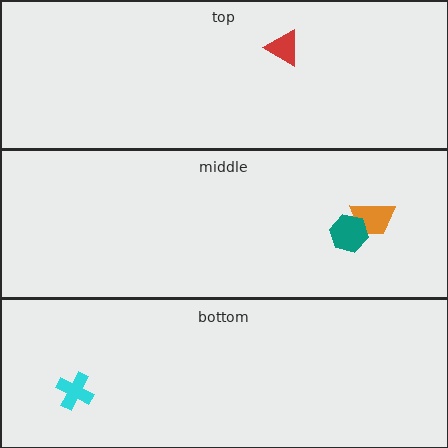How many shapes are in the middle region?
2.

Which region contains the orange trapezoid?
The middle region.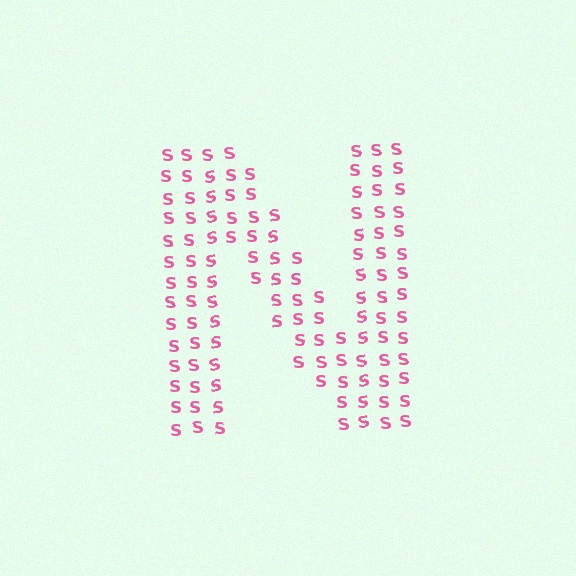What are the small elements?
The small elements are letter S's.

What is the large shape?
The large shape is the letter N.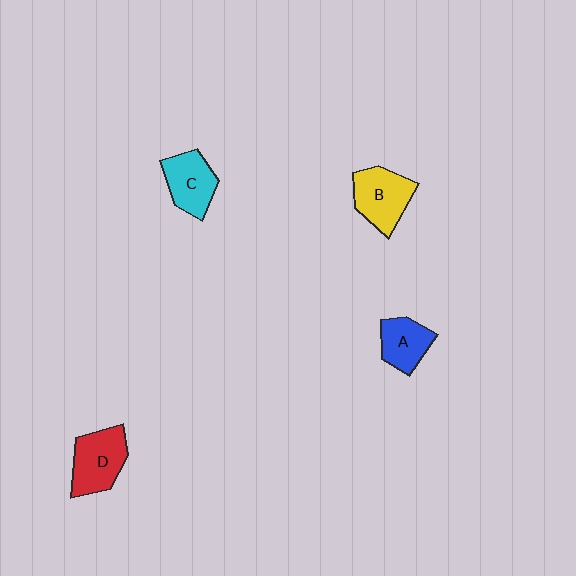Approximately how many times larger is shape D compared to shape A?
Approximately 1.4 times.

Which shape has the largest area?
Shape D (red).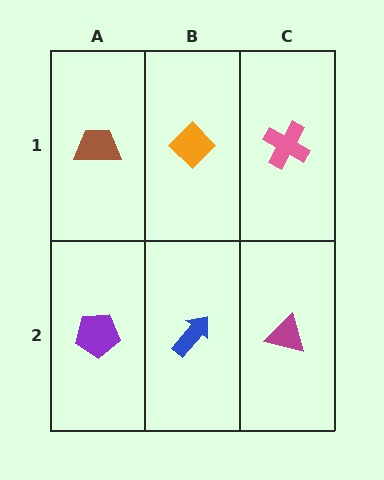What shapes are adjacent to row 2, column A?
A brown trapezoid (row 1, column A), a blue arrow (row 2, column B).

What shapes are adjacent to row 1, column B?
A blue arrow (row 2, column B), a brown trapezoid (row 1, column A), a pink cross (row 1, column C).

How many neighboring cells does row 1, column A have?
2.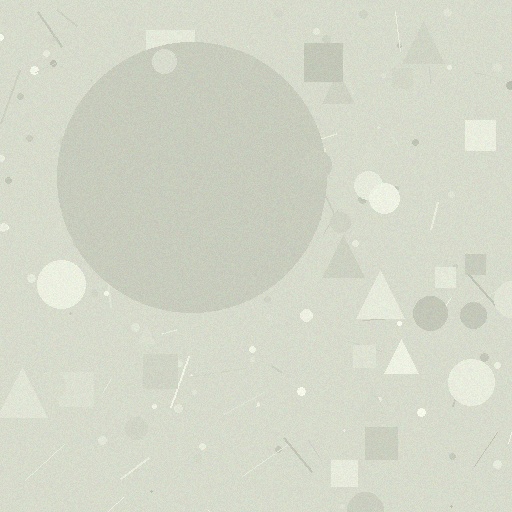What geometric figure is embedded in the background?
A circle is embedded in the background.